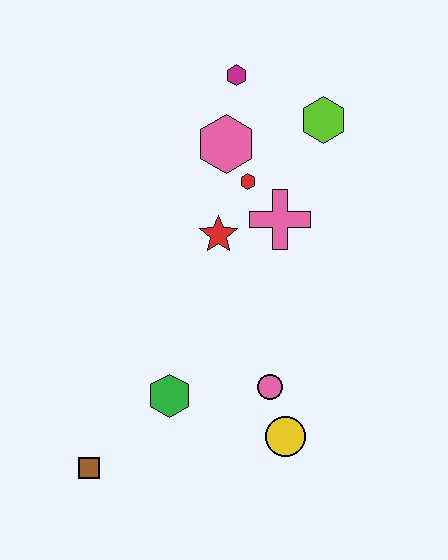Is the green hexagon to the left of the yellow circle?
Yes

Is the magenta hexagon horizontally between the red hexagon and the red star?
Yes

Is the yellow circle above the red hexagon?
No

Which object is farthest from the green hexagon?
The magenta hexagon is farthest from the green hexagon.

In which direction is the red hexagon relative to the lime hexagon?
The red hexagon is to the left of the lime hexagon.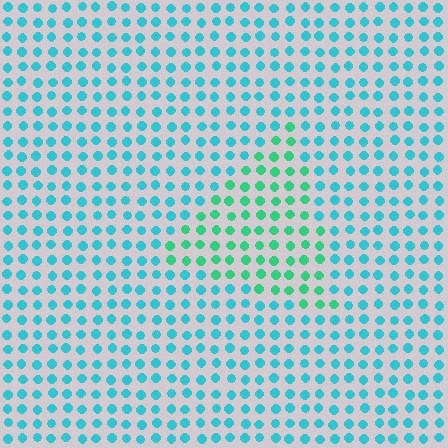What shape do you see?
I see a triangle.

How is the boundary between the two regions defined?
The boundary is defined purely by a slight shift in hue (about 35 degrees). Spacing, size, and orientation are identical on both sides.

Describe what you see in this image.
The image is filled with small cyan elements in a uniform arrangement. A triangle-shaped region is visible where the elements are tinted to a slightly different hue, forming a subtle color boundary.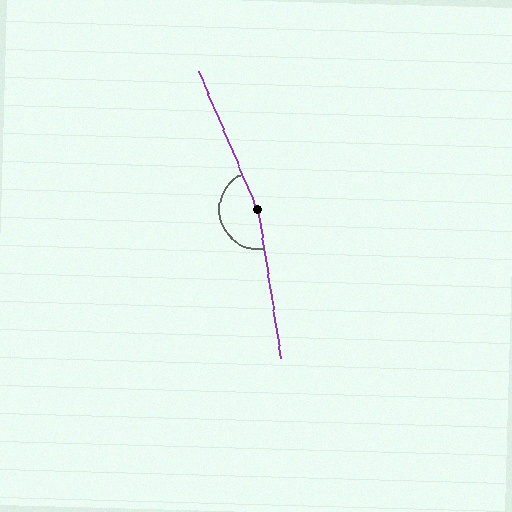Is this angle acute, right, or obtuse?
It is obtuse.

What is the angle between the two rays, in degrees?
Approximately 165 degrees.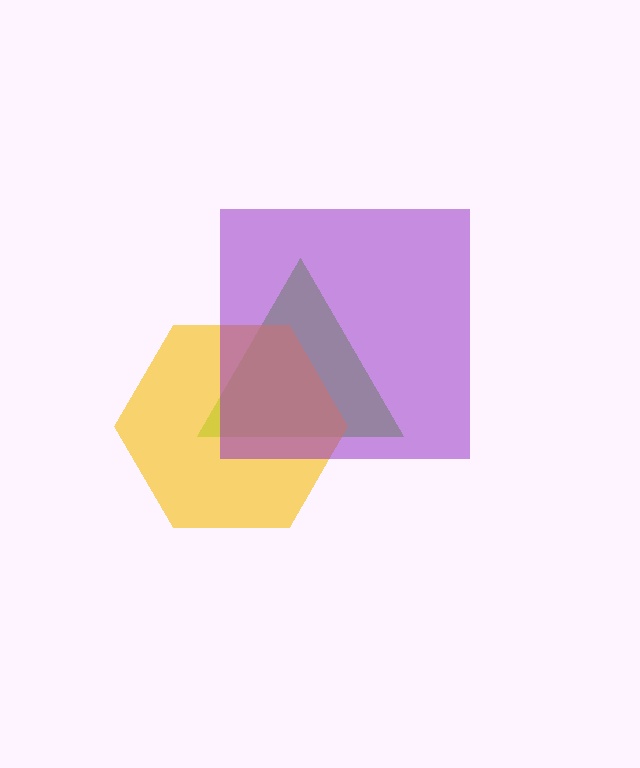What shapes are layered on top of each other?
The layered shapes are: a lime triangle, a yellow hexagon, a purple square.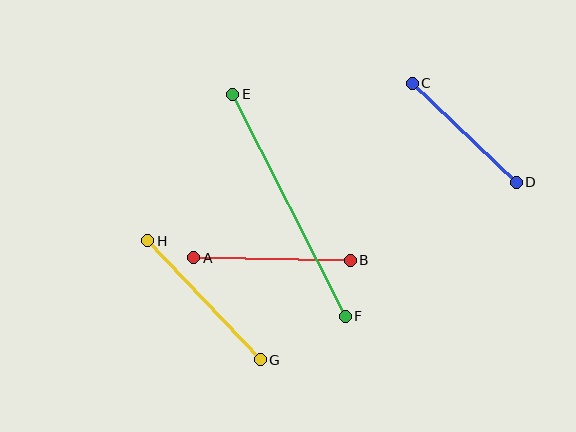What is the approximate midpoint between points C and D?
The midpoint is at approximately (464, 133) pixels.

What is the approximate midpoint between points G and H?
The midpoint is at approximately (204, 300) pixels.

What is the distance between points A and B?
The distance is approximately 156 pixels.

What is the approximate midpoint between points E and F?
The midpoint is at approximately (289, 205) pixels.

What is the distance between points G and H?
The distance is approximately 164 pixels.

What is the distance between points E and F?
The distance is approximately 249 pixels.